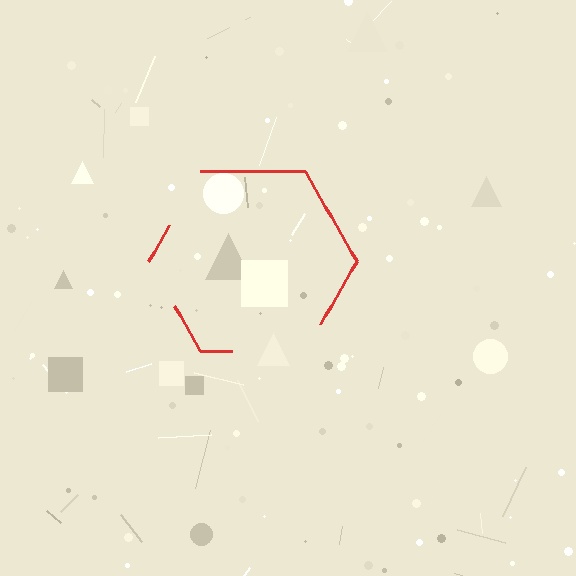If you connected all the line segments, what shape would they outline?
They would outline a hexagon.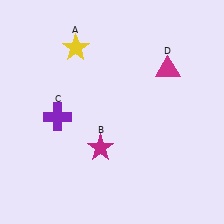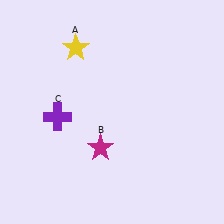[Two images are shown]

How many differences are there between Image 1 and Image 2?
There is 1 difference between the two images.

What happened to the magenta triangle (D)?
The magenta triangle (D) was removed in Image 2. It was in the top-right area of Image 1.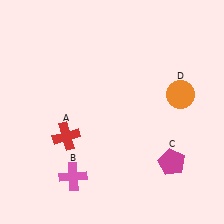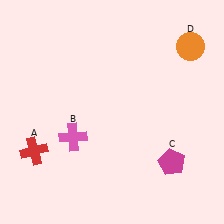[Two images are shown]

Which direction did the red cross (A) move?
The red cross (A) moved left.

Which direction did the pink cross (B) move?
The pink cross (B) moved up.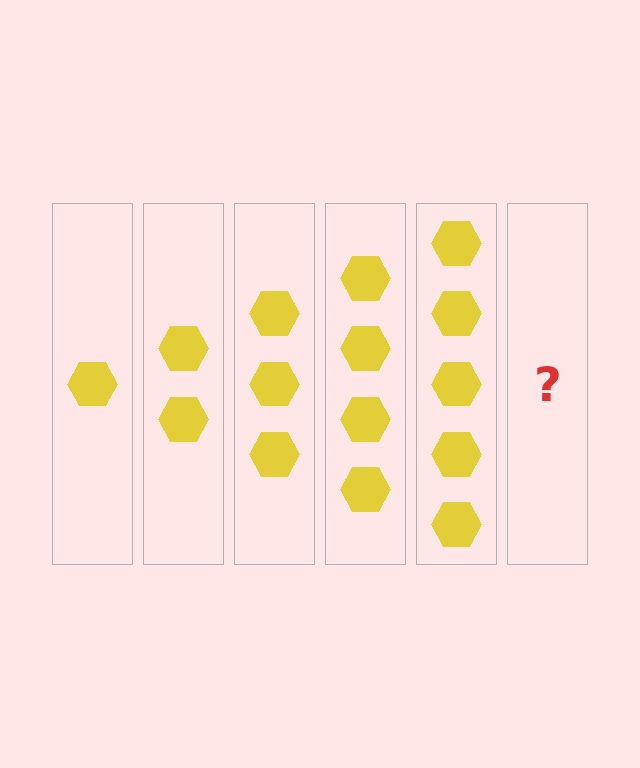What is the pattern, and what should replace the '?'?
The pattern is that each step adds one more hexagon. The '?' should be 6 hexagons.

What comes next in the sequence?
The next element should be 6 hexagons.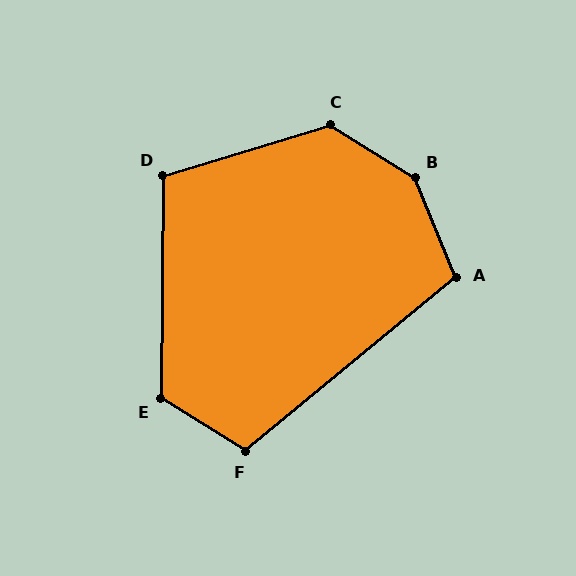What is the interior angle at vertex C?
Approximately 131 degrees (obtuse).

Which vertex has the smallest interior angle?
A, at approximately 107 degrees.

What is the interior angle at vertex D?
Approximately 107 degrees (obtuse).